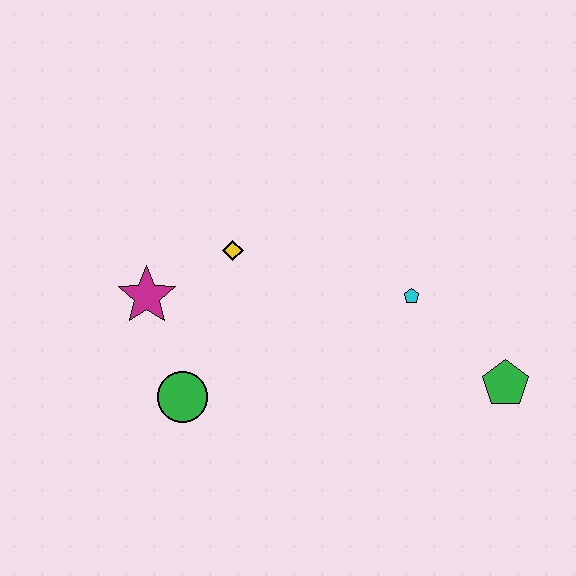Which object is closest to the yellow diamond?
The magenta star is closest to the yellow diamond.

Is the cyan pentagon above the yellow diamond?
No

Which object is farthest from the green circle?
The green pentagon is farthest from the green circle.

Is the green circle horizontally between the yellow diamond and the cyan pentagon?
No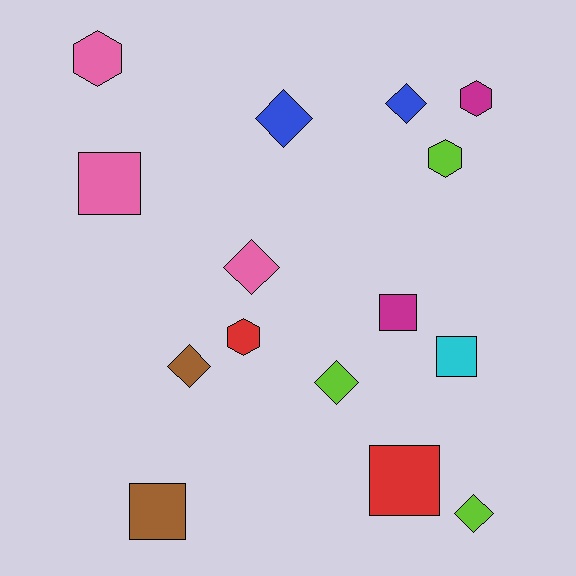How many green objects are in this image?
There are no green objects.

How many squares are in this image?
There are 5 squares.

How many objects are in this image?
There are 15 objects.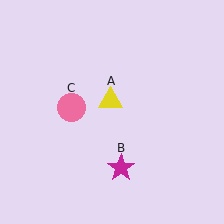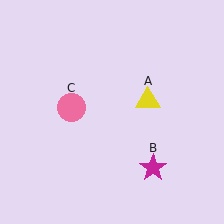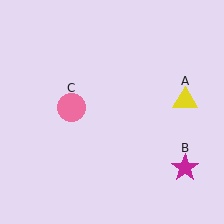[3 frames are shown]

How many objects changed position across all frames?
2 objects changed position: yellow triangle (object A), magenta star (object B).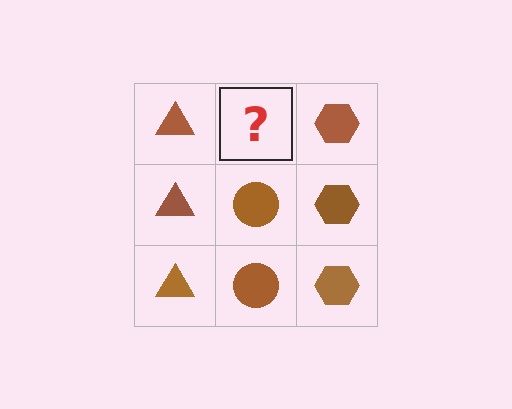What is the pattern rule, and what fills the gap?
The rule is that each column has a consistent shape. The gap should be filled with a brown circle.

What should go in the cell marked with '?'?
The missing cell should contain a brown circle.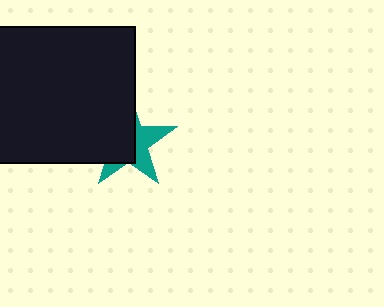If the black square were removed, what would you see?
You would see the complete teal star.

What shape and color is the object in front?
The object in front is a black square.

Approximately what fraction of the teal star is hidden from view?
Roughly 56% of the teal star is hidden behind the black square.